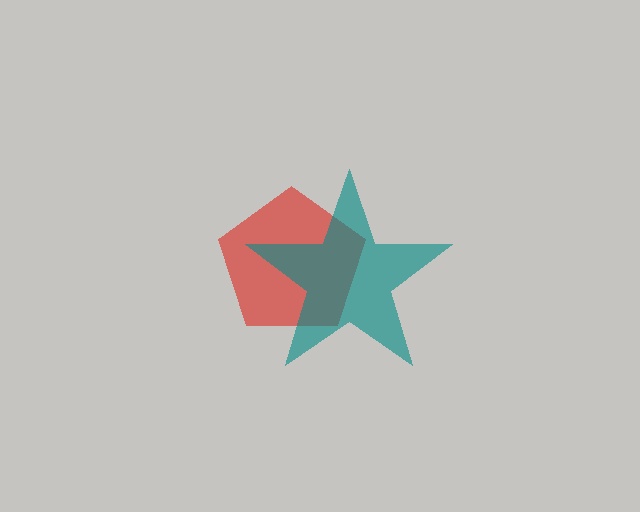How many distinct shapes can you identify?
There are 2 distinct shapes: a red pentagon, a teal star.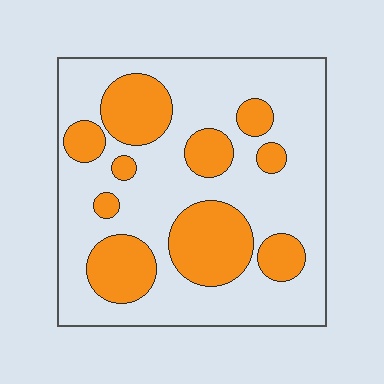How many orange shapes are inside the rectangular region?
10.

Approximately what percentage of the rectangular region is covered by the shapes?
Approximately 30%.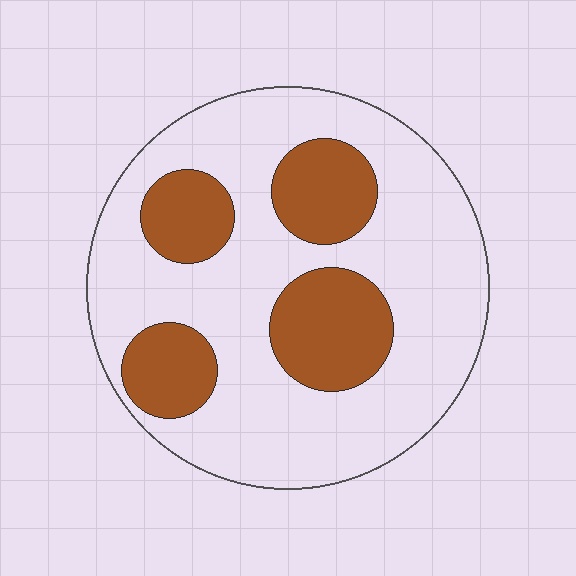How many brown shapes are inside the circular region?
4.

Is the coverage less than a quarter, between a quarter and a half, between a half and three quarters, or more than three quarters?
Between a quarter and a half.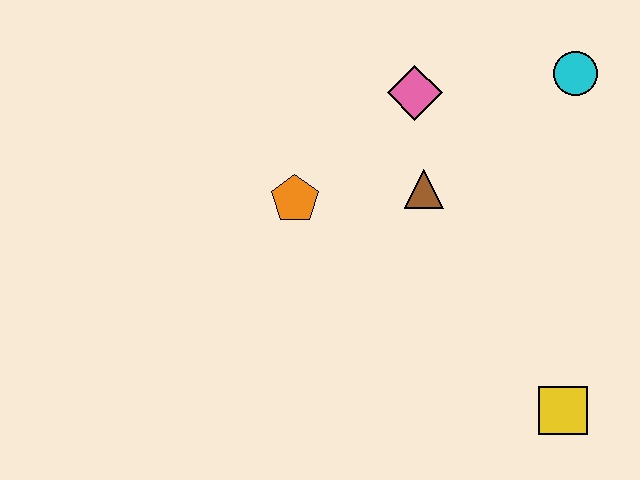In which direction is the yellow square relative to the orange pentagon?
The yellow square is to the right of the orange pentagon.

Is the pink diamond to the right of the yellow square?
No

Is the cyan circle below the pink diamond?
No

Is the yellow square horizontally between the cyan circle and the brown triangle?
Yes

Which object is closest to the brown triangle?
The pink diamond is closest to the brown triangle.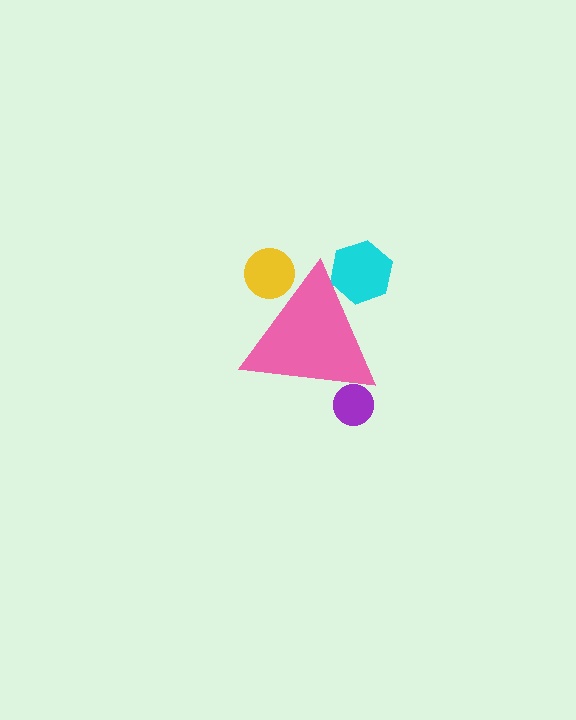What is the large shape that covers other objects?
A pink triangle.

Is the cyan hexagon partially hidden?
Yes, the cyan hexagon is partially hidden behind the pink triangle.